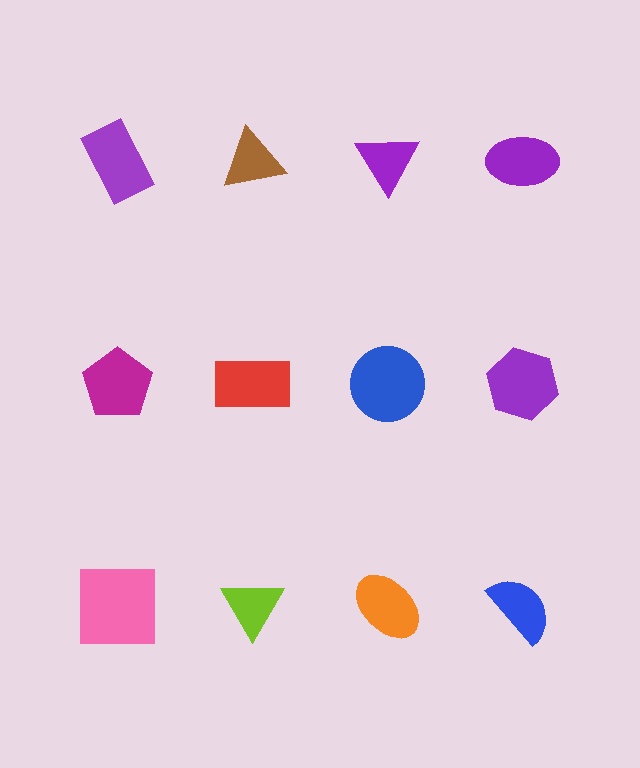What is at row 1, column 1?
A purple rectangle.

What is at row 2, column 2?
A red rectangle.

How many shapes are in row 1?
4 shapes.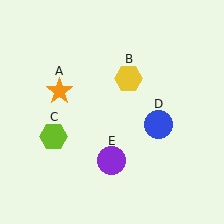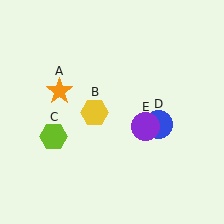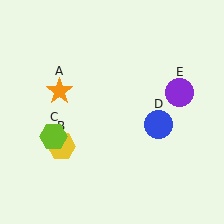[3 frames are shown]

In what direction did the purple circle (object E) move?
The purple circle (object E) moved up and to the right.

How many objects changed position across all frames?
2 objects changed position: yellow hexagon (object B), purple circle (object E).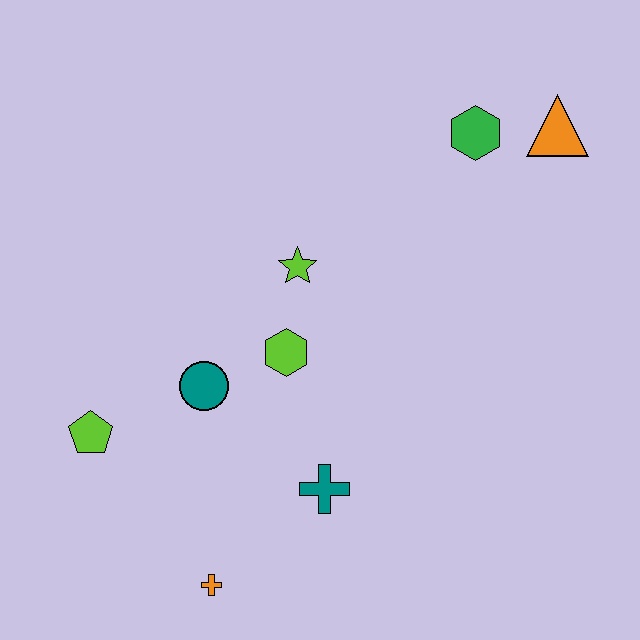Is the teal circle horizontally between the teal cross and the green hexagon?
No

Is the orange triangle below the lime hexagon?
No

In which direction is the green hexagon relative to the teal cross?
The green hexagon is above the teal cross.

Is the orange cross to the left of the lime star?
Yes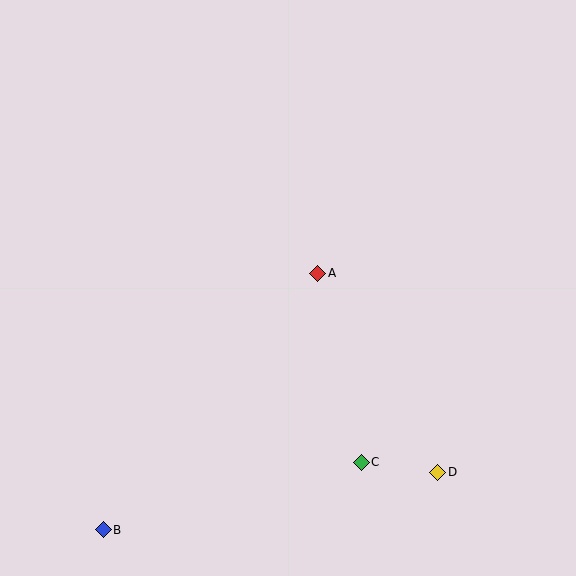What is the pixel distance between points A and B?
The distance between A and B is 334 pixels.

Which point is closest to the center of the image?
Point A at (318, 273) is closest to the center.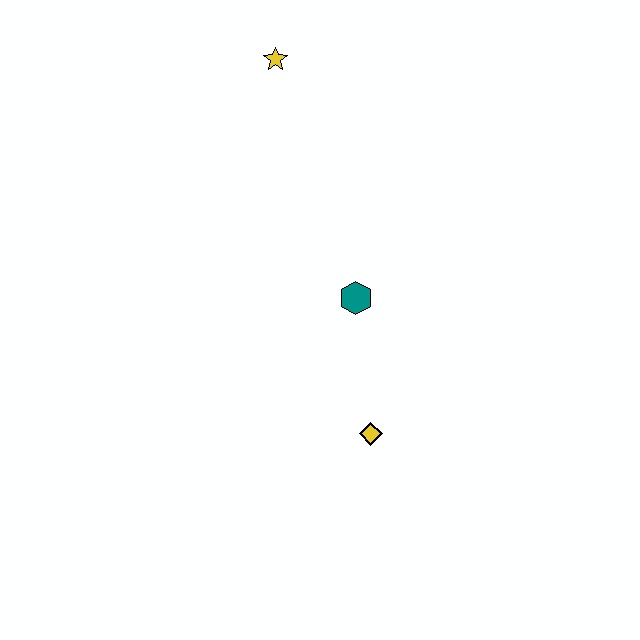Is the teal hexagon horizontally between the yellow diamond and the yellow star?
Yes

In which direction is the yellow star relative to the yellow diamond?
The yellow star is above the yellow diamond.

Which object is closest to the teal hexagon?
The yellow diamond is closest to the teal hexagon.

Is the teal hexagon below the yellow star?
Yes